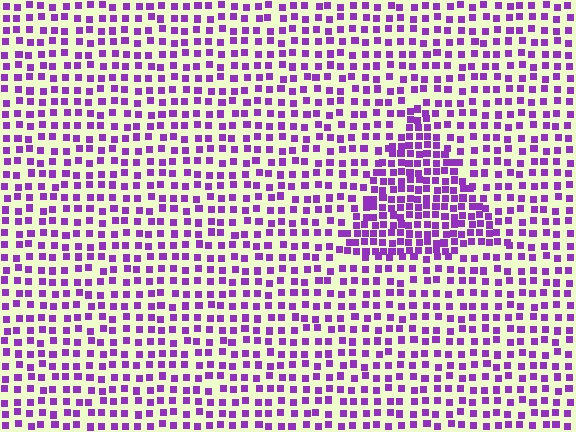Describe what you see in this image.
The image contains small purple elements arranged at two different densities. A triangle-shaped region is visible where the elements are more densely packed than the surrounding area.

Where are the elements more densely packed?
The elements are more densely packed inside the triangle boundary.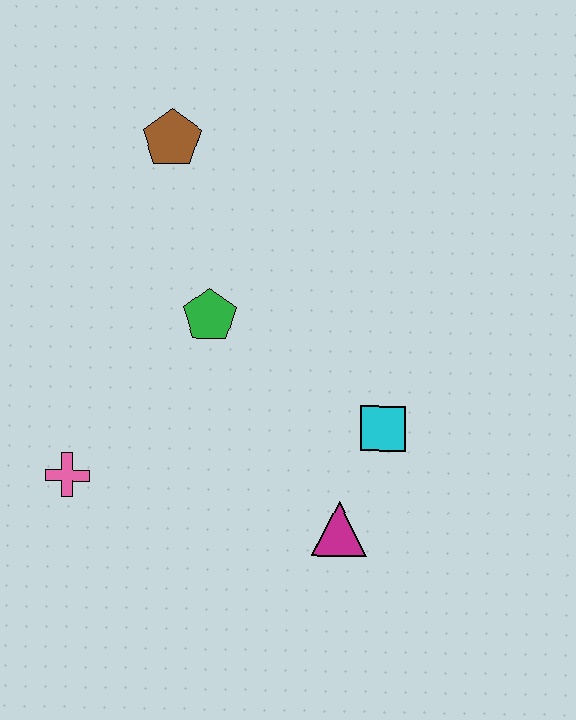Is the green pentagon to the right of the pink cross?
Yes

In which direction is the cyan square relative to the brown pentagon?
The cyan square is below the brown pentagon.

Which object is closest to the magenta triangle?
The cyan square is closest to the magenta triangle.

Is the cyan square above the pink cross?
Yes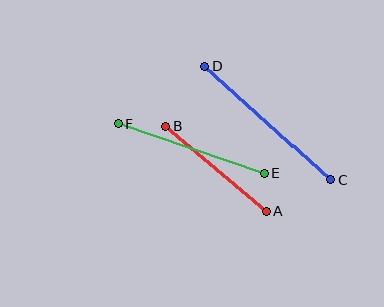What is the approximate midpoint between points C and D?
The midpoint is at approximately (268, 123) pixels.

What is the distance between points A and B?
The distance is approximately 131 pixels.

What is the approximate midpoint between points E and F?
The midpoint is at approximately (191, 149) pixels.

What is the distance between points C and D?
The distance is approximately 170 pixels.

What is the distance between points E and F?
The distance is approximately 155 pixels.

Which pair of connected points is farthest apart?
Points C and D are farthest apart.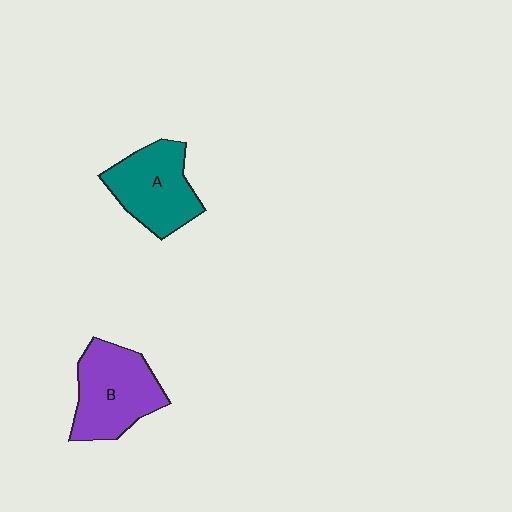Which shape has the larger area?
Shape B (purple).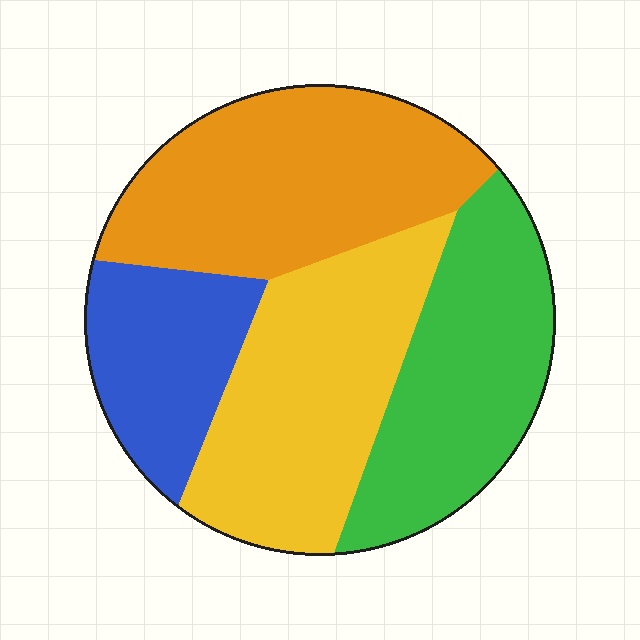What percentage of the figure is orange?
Orange covers around 30% of the figure.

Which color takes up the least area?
Blue, at roughly 15%.